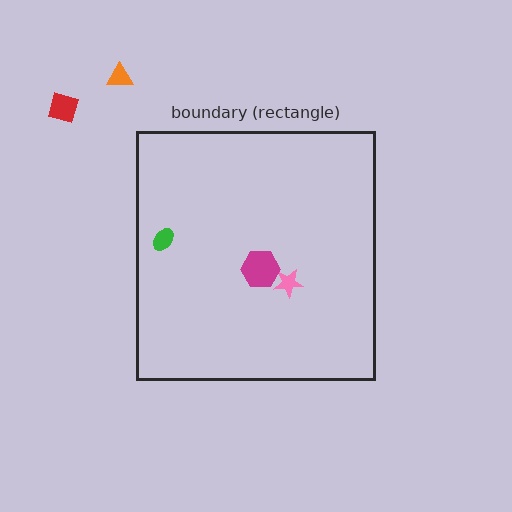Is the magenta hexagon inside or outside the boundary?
Inside.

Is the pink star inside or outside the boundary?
Inside.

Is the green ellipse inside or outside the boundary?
Inside.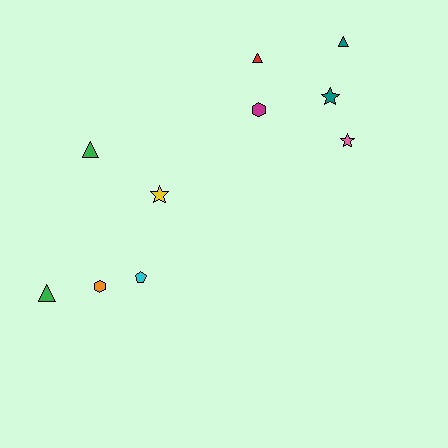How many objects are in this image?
There are 10 objects.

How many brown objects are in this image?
There are no brown objects.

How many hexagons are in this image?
There are 2 hexagons.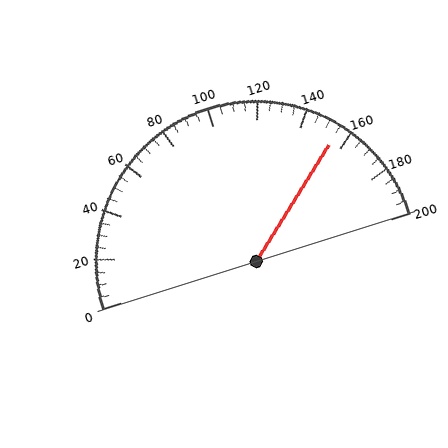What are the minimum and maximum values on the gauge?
The gauge ranges from 0 to 200.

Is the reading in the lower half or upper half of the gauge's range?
The reading is in the upper half of the range (0 to 200).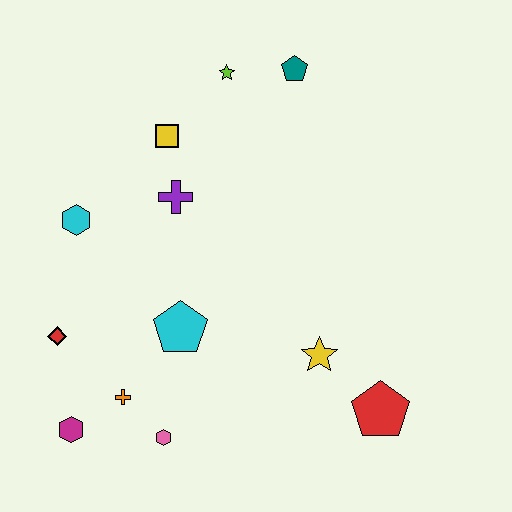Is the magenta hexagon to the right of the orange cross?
No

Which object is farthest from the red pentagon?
The lime star is farthest from the red pentagon.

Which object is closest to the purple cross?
The yellow square is closest to the purple cross.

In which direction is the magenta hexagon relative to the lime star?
The magenta hexagon is below the lime star.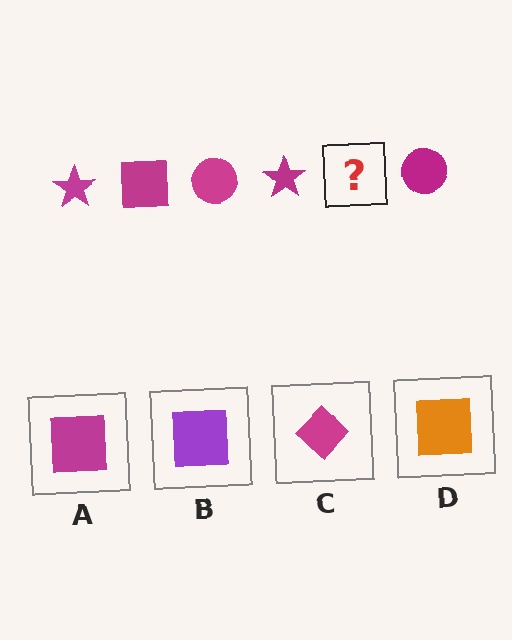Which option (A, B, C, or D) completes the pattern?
A.